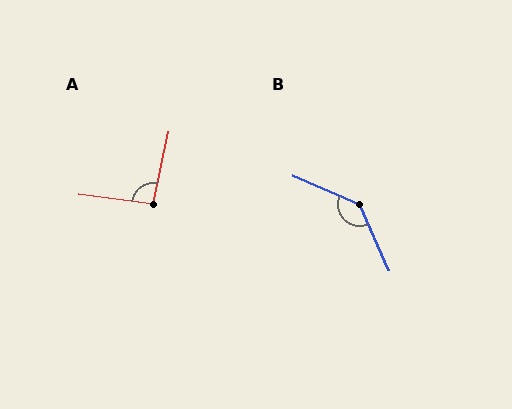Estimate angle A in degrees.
Approximately 94 degrees.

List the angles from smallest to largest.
A (94°), B (138°).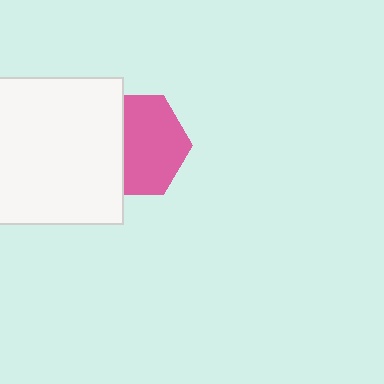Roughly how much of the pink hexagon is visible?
About half of it is visible (roughly 64%).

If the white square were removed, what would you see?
You would see the complete pink hexagon.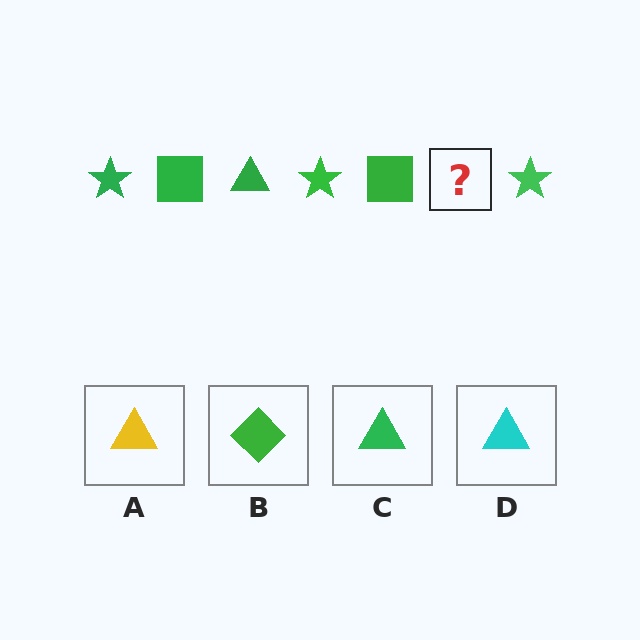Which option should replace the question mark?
Option C.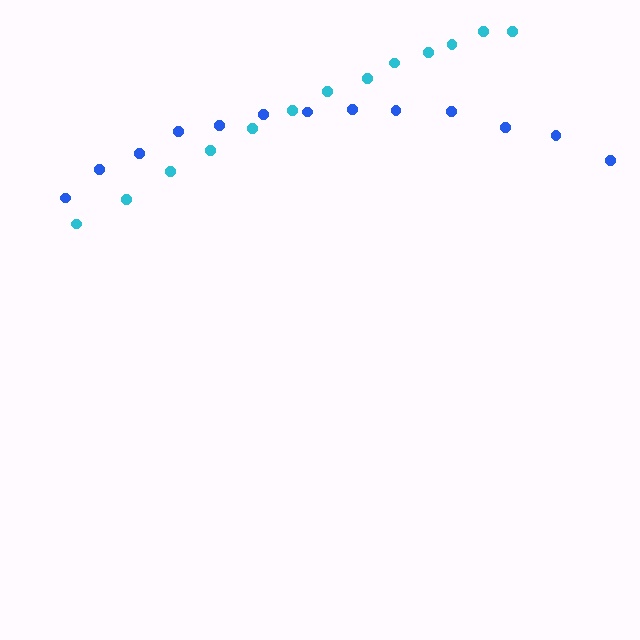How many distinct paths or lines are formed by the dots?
There are 2 distinct paths.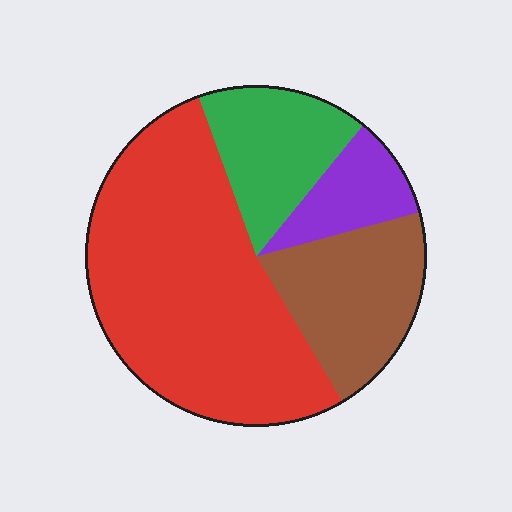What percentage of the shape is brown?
Brown covers around 20% of the shape.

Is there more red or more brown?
Red.